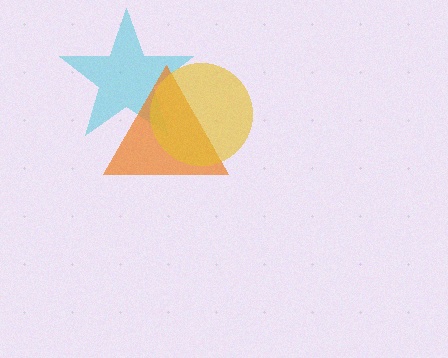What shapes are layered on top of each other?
The layered shapes are: a cyan star, an orange triangle, a yellow circle.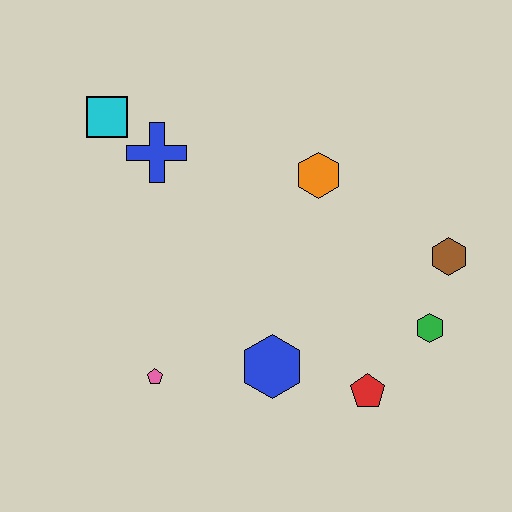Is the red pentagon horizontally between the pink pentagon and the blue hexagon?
No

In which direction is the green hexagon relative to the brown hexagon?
The green hexagon is below the brown hexagon.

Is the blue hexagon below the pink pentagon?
No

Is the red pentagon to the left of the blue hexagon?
No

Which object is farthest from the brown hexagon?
The cyan square is farthest from the brown hexagon.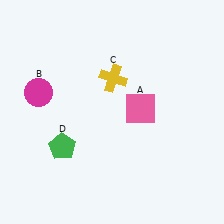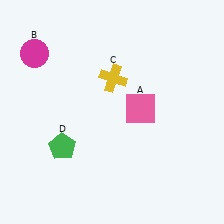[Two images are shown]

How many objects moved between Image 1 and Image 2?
1 object moved between the two images.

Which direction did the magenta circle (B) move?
The magenta circle (B) moved up.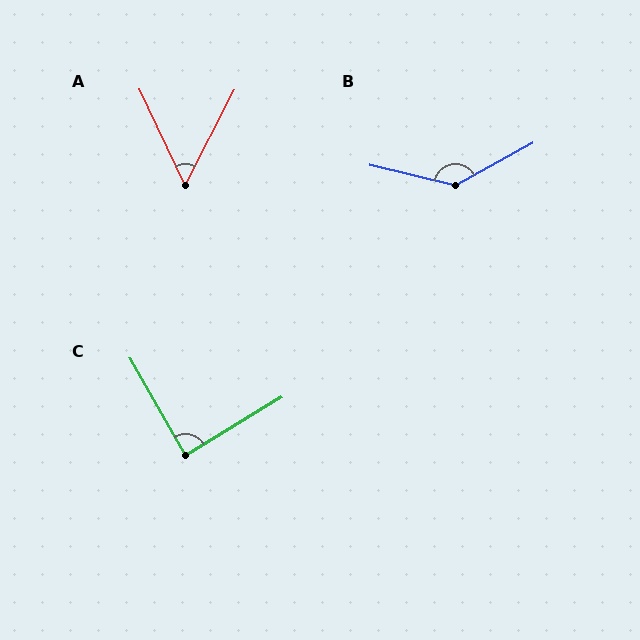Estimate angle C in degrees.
Approximately 88 degrees.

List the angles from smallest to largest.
A (53°), C (88°), B (138°).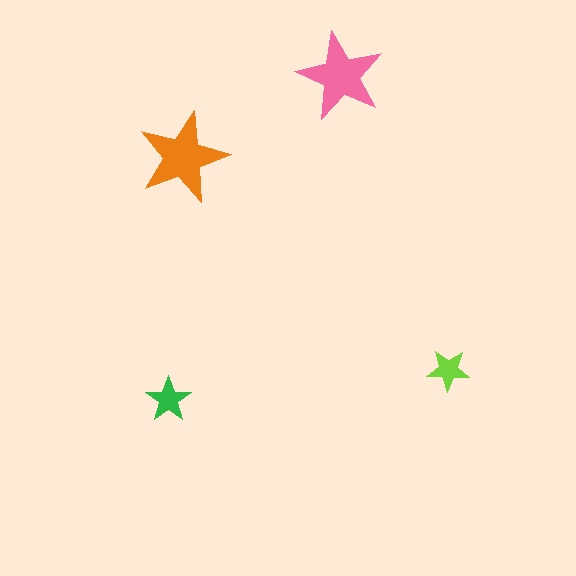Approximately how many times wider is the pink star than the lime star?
About 2 times wider.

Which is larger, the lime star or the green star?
The green one.